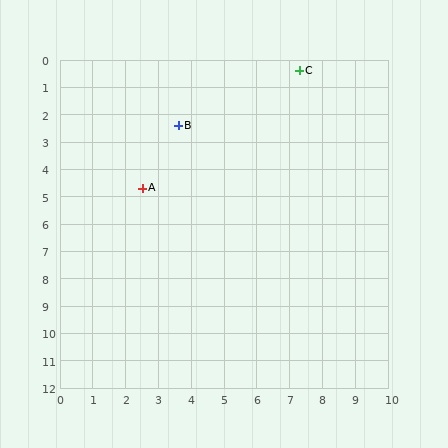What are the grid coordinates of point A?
Point A is at approximately (2.5, 4.7).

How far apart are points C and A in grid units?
Points C and A are about 6.4 grid units apart.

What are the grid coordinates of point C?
Point C is at approximately (7.3, 0.4).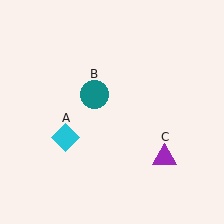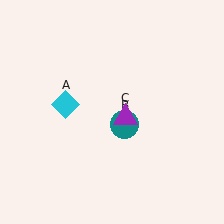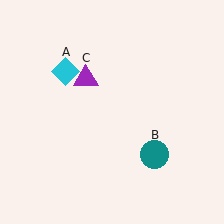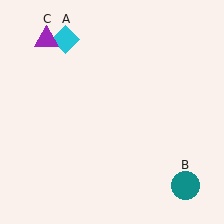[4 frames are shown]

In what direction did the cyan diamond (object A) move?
The cyan diamond (object A) moved up.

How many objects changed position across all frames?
3 objects changed position: cyan diamond (object A), teal circle (object B), purple triangle (object C).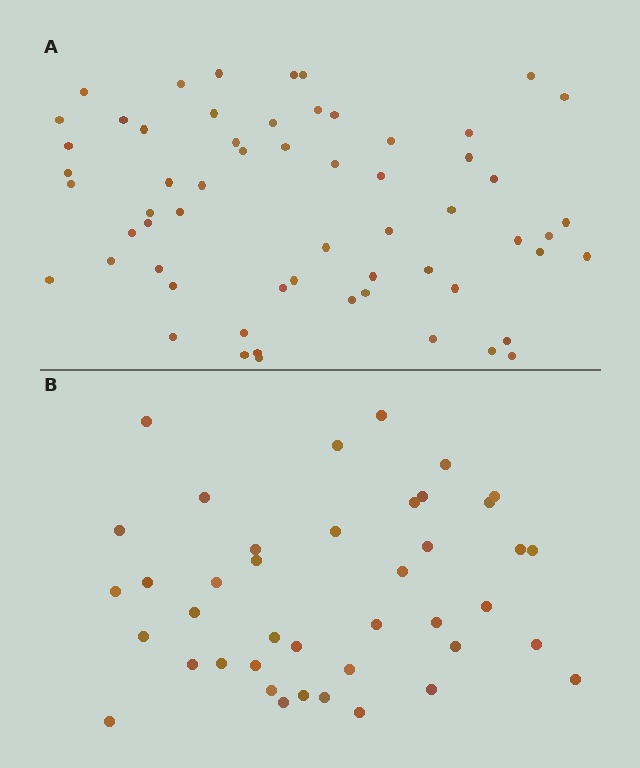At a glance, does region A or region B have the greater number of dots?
Region A (the top region) has more dots.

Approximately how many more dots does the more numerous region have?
Region A has approximately 20 more dots than region B.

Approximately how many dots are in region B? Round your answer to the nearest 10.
About 40 dots. (The exact count is 41, which rounds to 40.)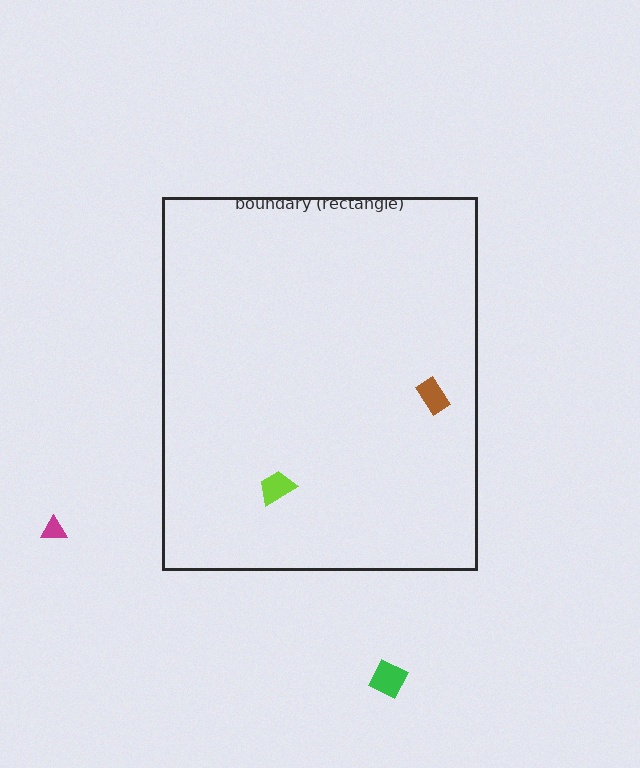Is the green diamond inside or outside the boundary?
Outside.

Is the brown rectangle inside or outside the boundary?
Inside.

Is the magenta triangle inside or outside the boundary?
Outside.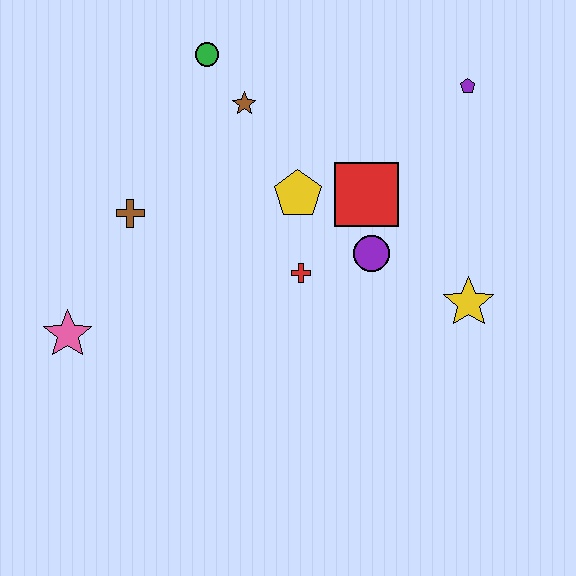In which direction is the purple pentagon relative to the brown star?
The purple pentagon is to the right of the brown star.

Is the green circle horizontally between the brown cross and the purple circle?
Yes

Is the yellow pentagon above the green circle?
No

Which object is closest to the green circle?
The brown star is closest to the green circle.